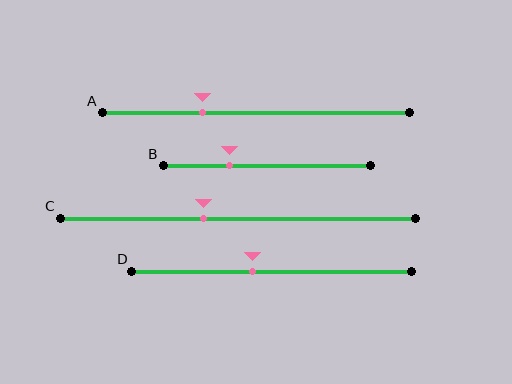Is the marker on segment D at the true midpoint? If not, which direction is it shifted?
No, the marker on segment D is shifted to the left by about 7% of the segment length.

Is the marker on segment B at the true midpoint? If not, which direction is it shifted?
No, the marker on segment B is shifted to the left by about 18% of the segment length.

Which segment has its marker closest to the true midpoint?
Segment D has its marker closest to the true midpoint.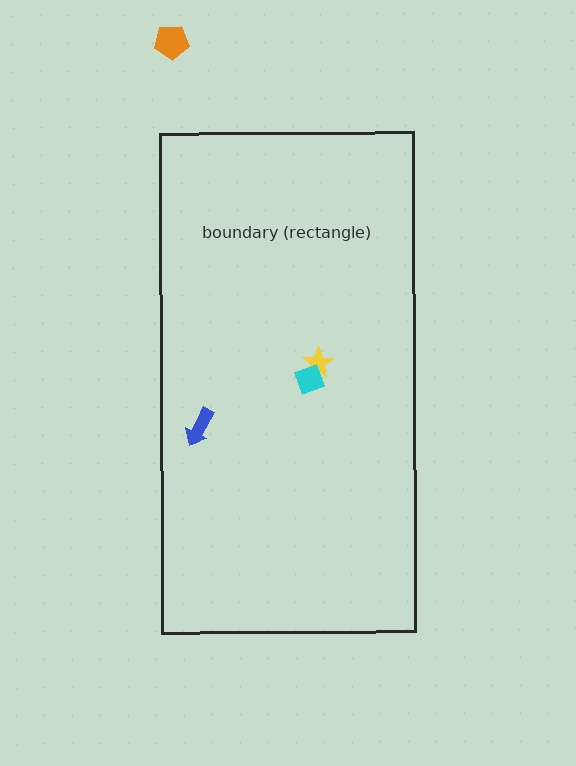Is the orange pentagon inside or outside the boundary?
Outside.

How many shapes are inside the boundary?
3 inside, 1 outside.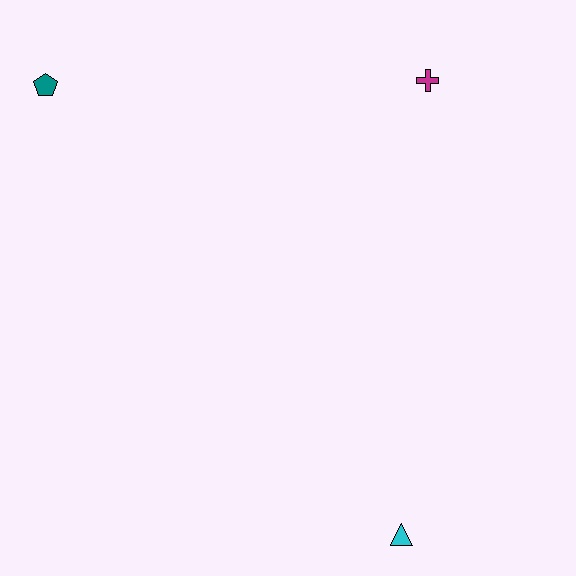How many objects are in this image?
There are 3 objects.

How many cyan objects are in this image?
There is 1 cyan object.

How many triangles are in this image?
There is 1 triangle.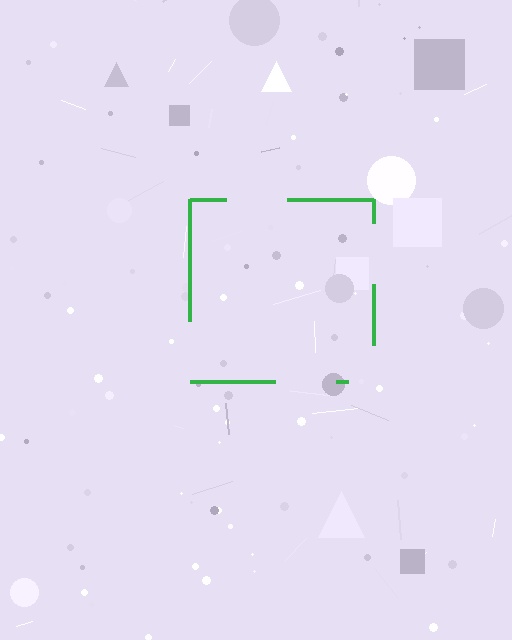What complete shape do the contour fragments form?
The contour fragments form a square.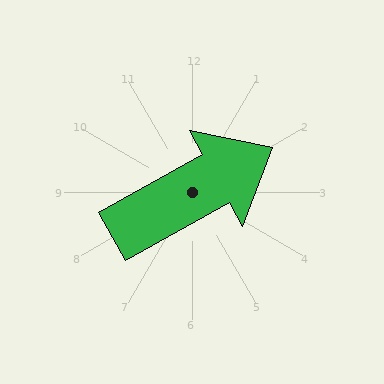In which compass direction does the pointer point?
Northeast.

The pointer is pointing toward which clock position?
Roughly 2 o'clock.